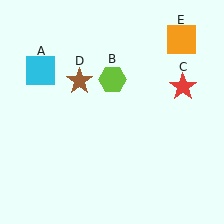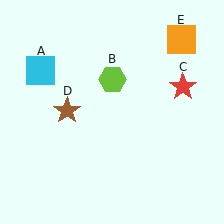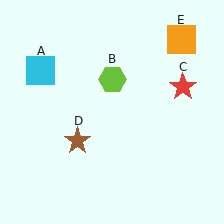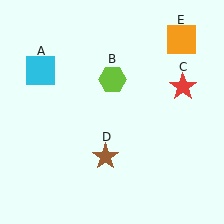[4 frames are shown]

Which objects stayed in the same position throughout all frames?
Cyan square (object A) and lime hexagon (object B) and red star (object C) and orange square (object E) remained stationary.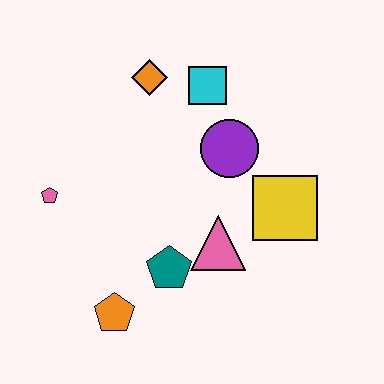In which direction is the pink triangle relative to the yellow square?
The pink triangle is to the left of the yellow square.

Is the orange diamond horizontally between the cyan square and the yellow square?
No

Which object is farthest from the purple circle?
The orange pentagon is farthest from the purple circle.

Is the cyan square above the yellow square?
Yes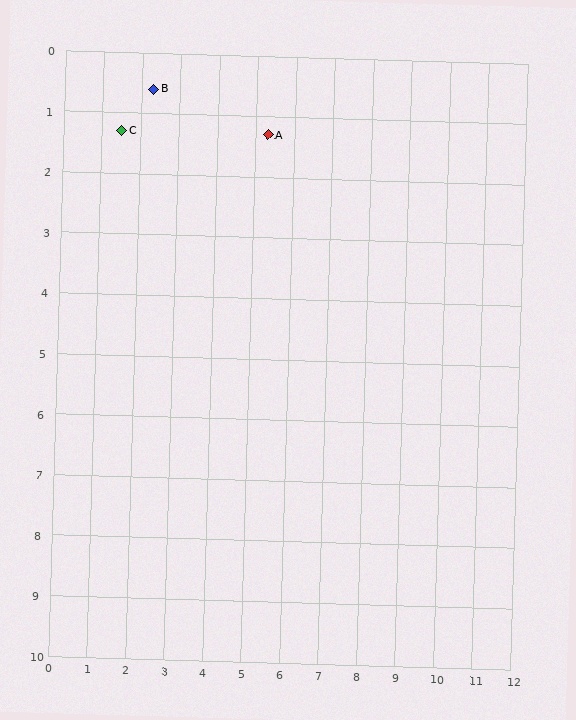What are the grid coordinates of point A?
Point A is at approximately (5.3, 1.3).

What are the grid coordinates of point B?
Point B is at approximately (2.3, 0.6).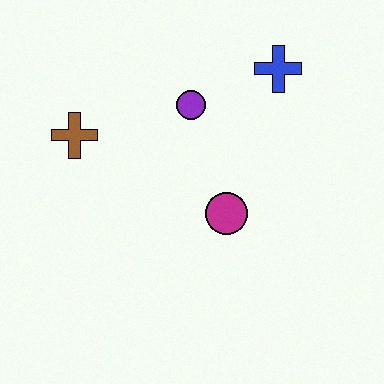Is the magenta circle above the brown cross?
No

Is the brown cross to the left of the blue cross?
Yes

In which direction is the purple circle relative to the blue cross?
The purple circle is to the left of the blue cross.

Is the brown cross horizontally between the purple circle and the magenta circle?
No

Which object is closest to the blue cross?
The purple circle is closest to the blue cross.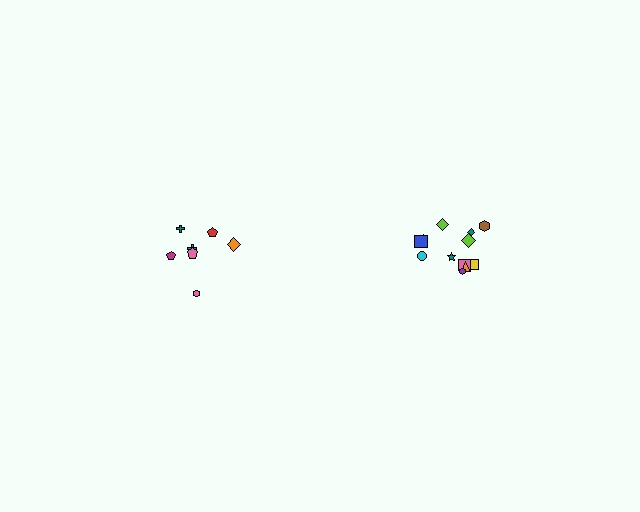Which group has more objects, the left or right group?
The right group.